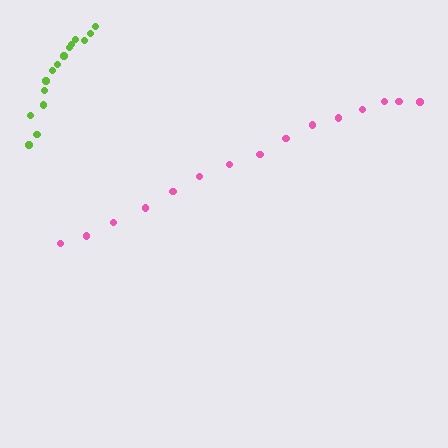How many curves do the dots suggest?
There are 2 distinct paths.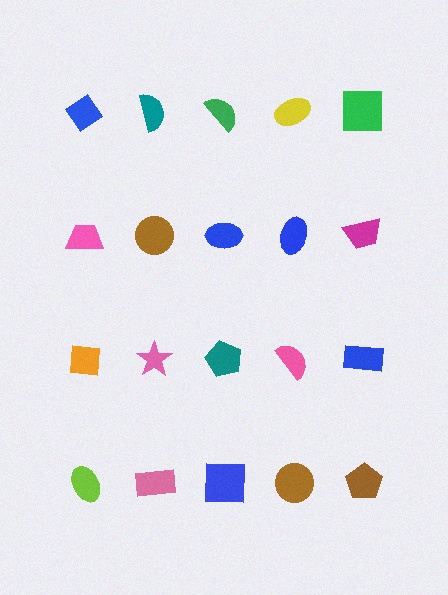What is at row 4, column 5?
A brown pentagon.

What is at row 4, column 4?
A brown circle.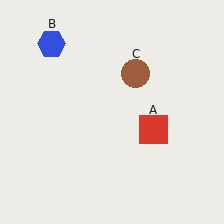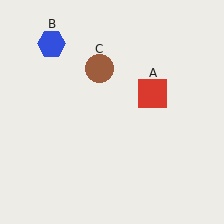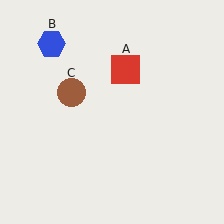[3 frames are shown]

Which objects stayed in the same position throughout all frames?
Blue hexagon (object B) remained stationary.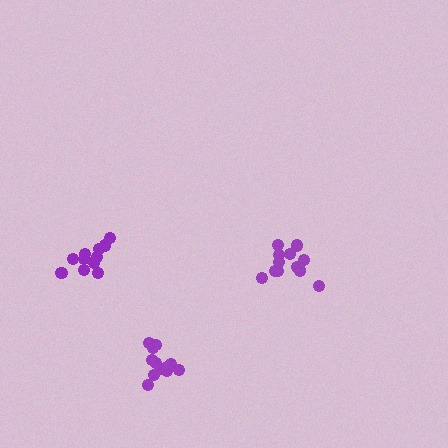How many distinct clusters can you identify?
There are 3 distinct clusters.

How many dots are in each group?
Group 1: 12 dots, Group 2: 12 dots, Group 3: 11 dots (35 total).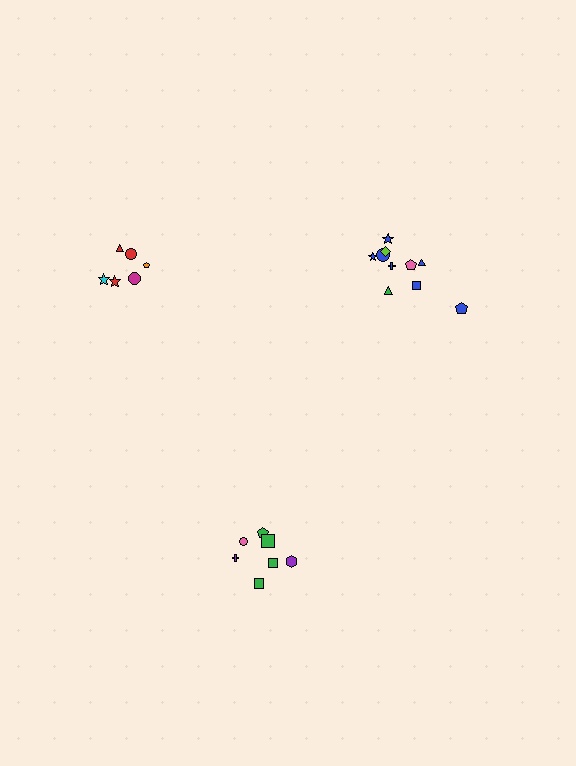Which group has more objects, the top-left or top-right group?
The top-right group.